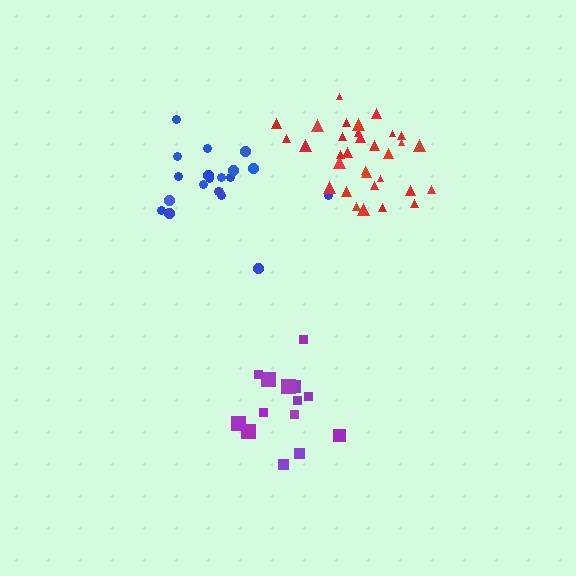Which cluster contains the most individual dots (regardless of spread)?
Red (32).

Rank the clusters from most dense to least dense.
red, purple, blue.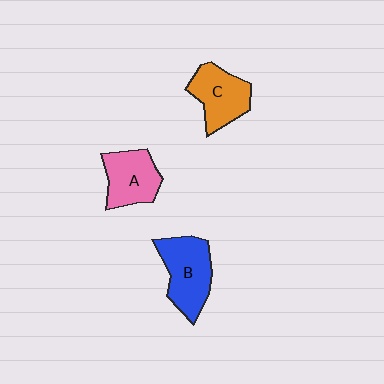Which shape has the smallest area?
Shape A (pink).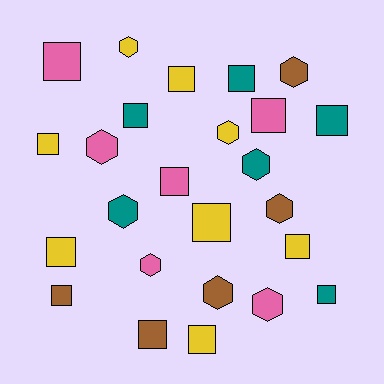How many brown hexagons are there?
There are 3 brown hexagons.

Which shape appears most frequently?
Square, with 15 objects.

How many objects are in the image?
There are 25 objects.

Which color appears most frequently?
Yellow, with 8 objects.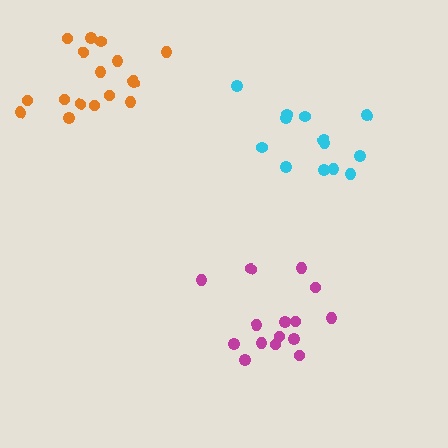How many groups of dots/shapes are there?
There are 3 groups.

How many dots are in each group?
Group 1: 15 dots, Group 2: 13 dots, Group 3: 17 dots (45 total).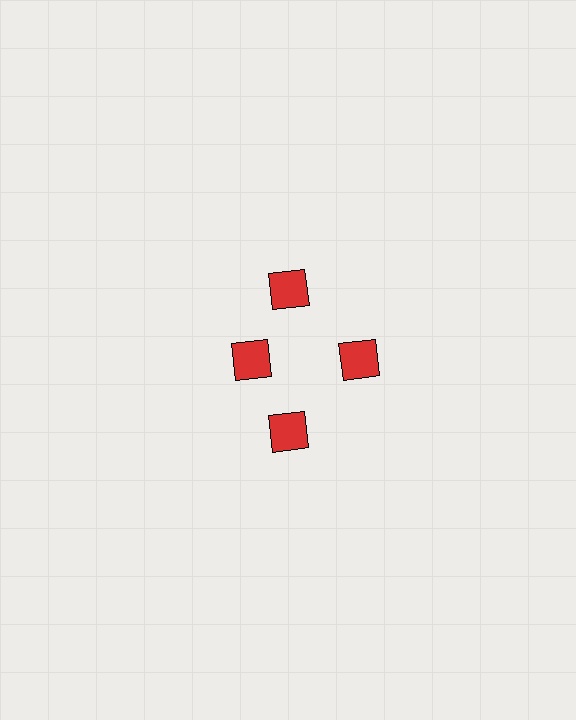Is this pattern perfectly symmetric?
No. The 4 red squares are arranged in a ring, but one element near the 9 o'clock position is pulled inward toward the center, breaking the 4-fold rotational symmetry.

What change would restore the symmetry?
The symmetry would be restored by moving it outward, back onto the ring so that all 4 squares sit at equal angles and equal distance from the center.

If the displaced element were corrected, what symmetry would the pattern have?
It would have 4-fold rotational symmetry — the pattern would map onto itself every 90 degrees.